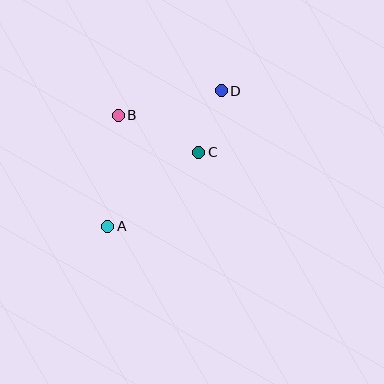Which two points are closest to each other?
Points C and D are closest to each other.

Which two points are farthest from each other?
Points A and D are farthest from each other.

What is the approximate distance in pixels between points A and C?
The distance between A and C is approximately 117 pixels.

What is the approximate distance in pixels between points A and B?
The distance between A and B is approximately 112 pixels.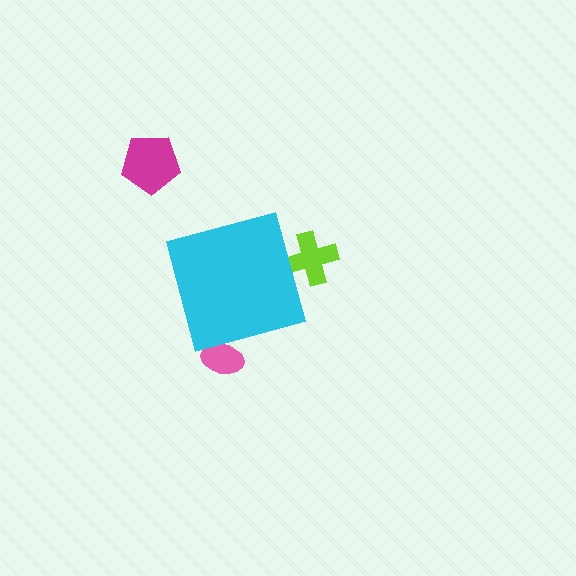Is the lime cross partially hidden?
Yes, the lime cross is partially hidden behind the cyan diamond.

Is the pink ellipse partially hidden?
Yes, the pink ellipse is partially hidden behind the cyan diamond.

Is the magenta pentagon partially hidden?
No, the magenta pentagon is fully visible.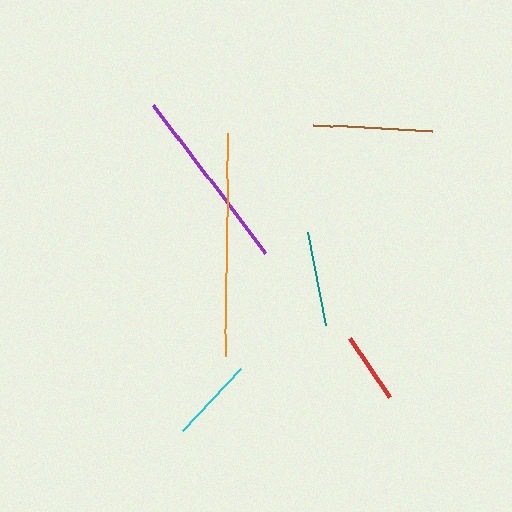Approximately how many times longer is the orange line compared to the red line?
The orange line is approximately 3.2 times the length of the red line.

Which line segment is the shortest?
The red line is the shortest at approximately 71 pixels.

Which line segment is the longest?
The orange line is the longest at approximately 223 pixels.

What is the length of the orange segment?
The orange segment is approximately 223 pixels long.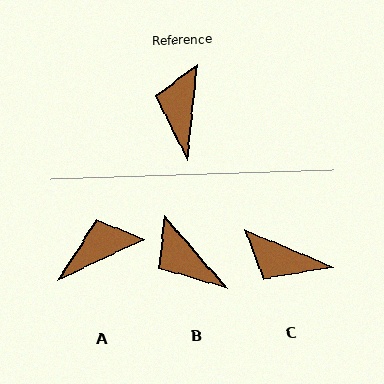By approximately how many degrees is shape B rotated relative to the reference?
Approximately 47 degrees counter-clockwise.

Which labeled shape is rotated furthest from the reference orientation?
C, about 73 degrees away.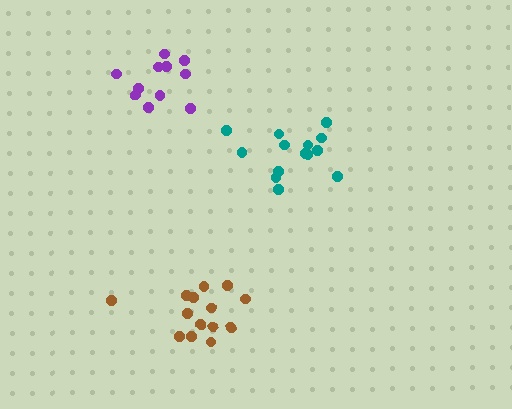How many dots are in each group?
Group 1: 11 dots, Group 2: 14 dots, Group 3: 14 dots (39 total).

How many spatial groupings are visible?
There are 3 spatial groupings.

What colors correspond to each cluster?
The clusters are colored: purple, brown, teal.